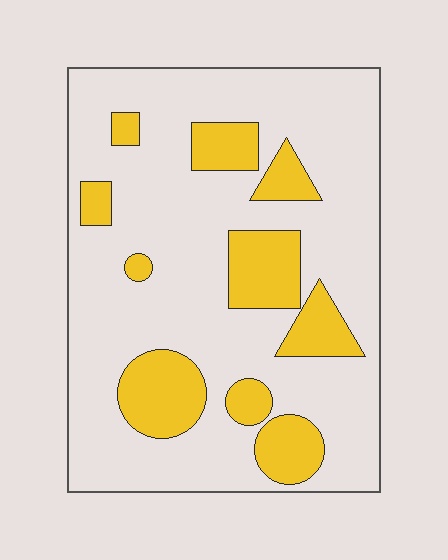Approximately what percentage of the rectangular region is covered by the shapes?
Approximately 25%.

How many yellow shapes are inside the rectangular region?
10.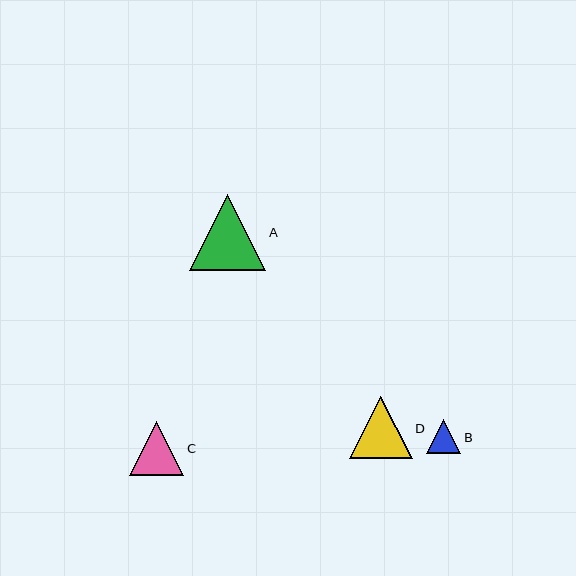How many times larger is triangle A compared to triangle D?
Triangle A is approximately 1.2 times the size of triangle D.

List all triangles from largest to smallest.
From largest to smallest: A, D, C, B.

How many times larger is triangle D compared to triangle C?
Triangle D is approximately 1.2 times the size of triangle C.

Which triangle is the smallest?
Triangle B is the smallest with a size of approximately 34 pixels.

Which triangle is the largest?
Triangle A is the largest with a size of approximately 76 pixels.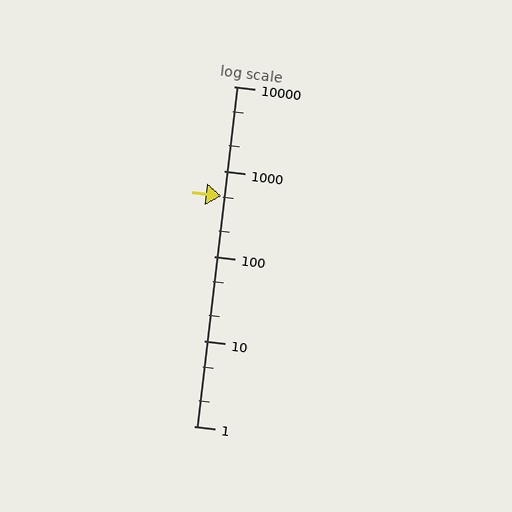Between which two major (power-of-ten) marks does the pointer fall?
The pointer is between 100 and 1000.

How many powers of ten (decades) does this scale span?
The scale spans 4 decades, from 1 to 10000.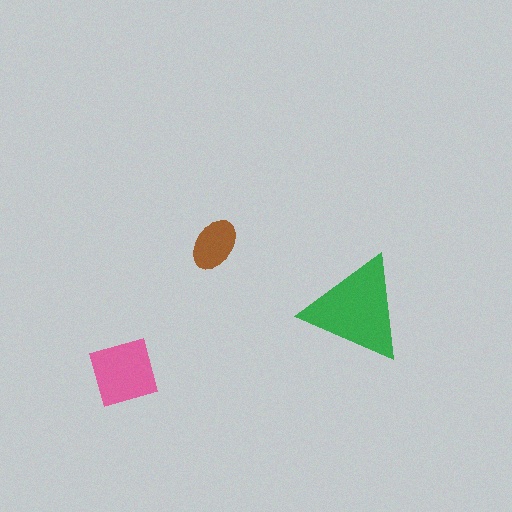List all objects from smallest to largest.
The brown ellipse, the pink diamond, the green triangle.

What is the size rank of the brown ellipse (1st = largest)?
3rd.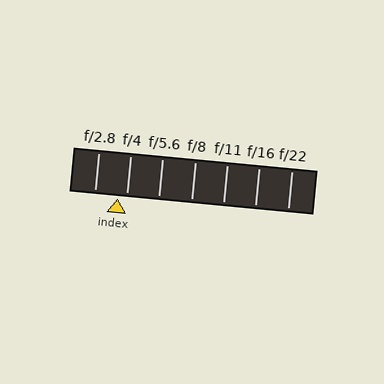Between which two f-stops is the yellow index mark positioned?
The index mark is between f/2.8 and f/4.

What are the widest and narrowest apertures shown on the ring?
The widest aperture shown is f/2.8 and the narrowest is f/22.